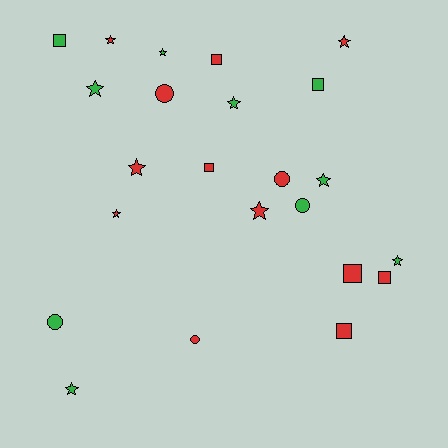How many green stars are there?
There are 6 green stars.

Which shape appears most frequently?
Star, with 11 objects.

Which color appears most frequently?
Red, with 13 objects.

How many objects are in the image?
There are 23 objects.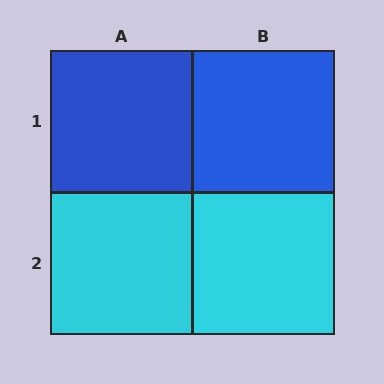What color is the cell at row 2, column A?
Cyan.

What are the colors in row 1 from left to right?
Blue, blue.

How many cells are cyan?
2 cells are cyan.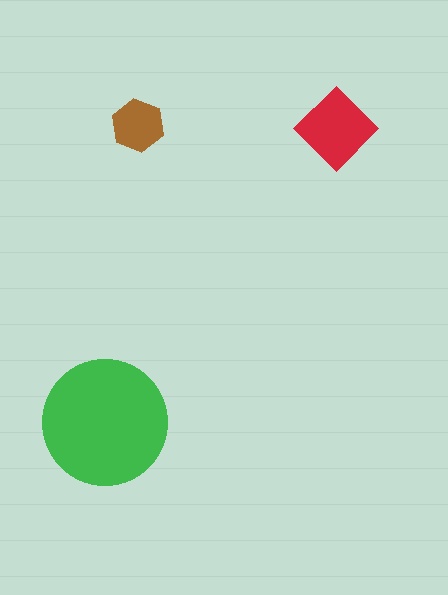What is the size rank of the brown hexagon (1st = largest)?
3rd.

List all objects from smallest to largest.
The brown hexagon, the red diamond, the green circle.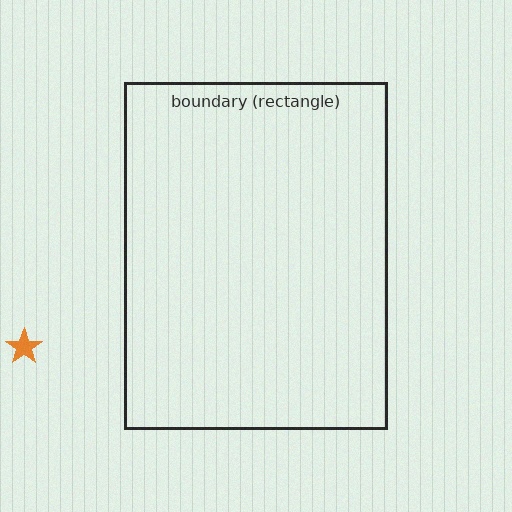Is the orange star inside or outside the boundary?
Outside.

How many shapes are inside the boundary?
0 inside, 1 outside.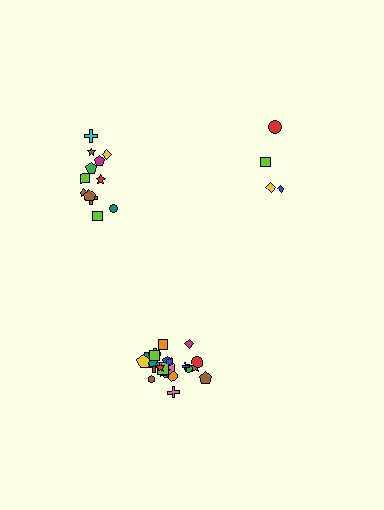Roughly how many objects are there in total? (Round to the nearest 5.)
Roughly 40 objects in total.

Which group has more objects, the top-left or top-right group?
The top-left group.